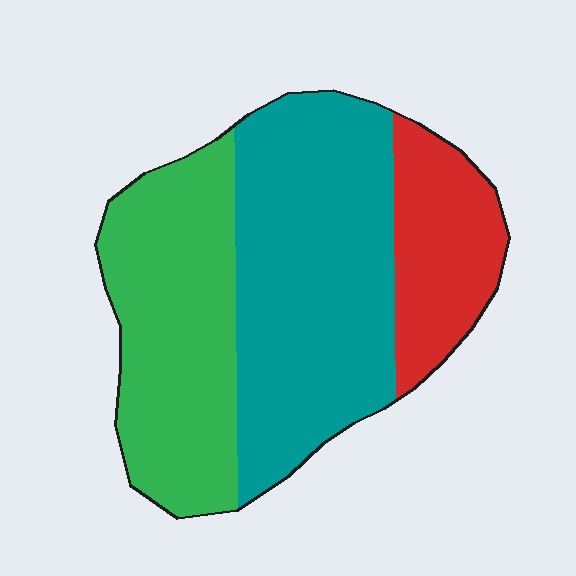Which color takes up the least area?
Red, at roughly 20%.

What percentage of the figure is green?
Green covers roughly 35% of the figure.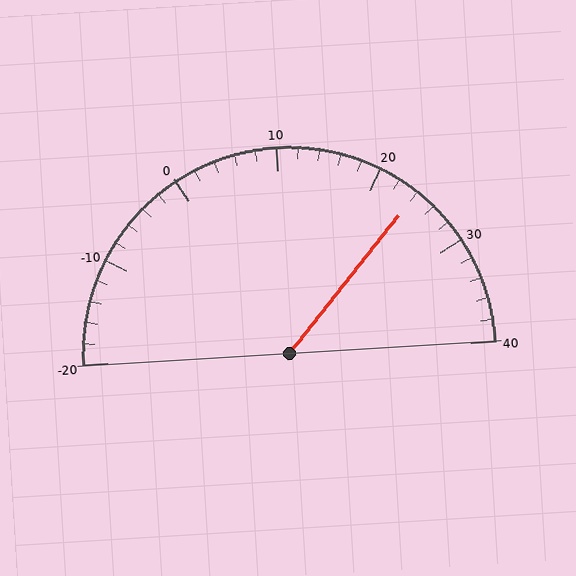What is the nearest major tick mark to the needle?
The nearest major tick mark is 20.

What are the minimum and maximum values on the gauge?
The gauge ranges from -20 to 40.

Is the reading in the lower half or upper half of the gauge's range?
The reading is in the upper half of the range (-20 to 40).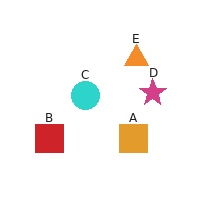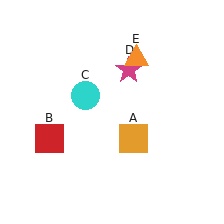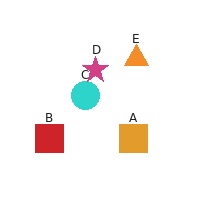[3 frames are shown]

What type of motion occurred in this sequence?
The magenta star (object D) rotated counterclockwise around the center of the scene.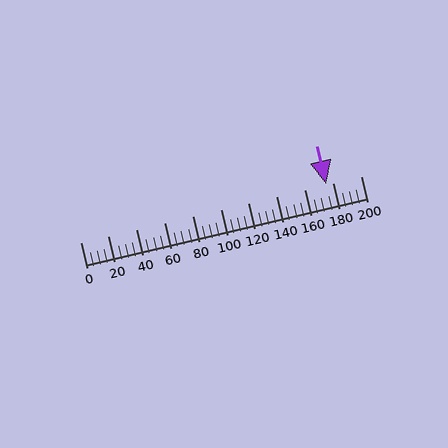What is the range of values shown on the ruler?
The ruler shows values from 0 to 200.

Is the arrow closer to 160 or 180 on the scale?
The arrow is closer to 180.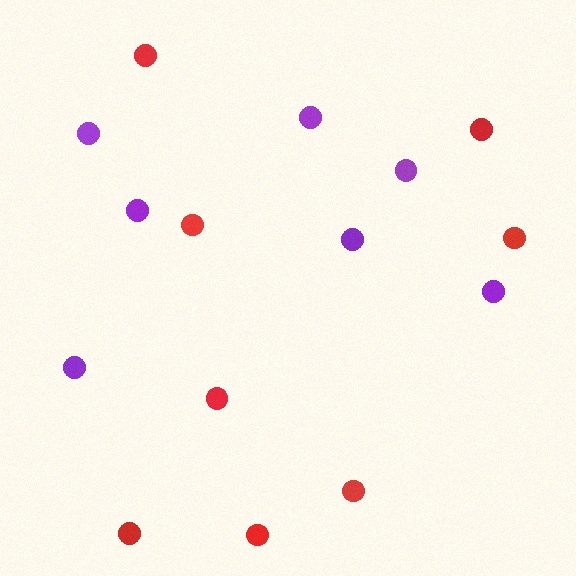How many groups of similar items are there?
There are 2 groups: one group of red circles (8) and one group of purple circles (7).